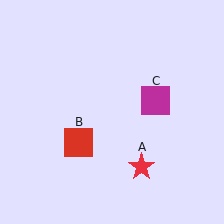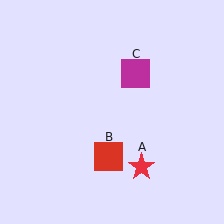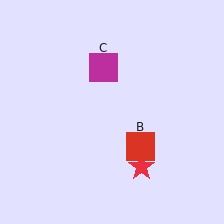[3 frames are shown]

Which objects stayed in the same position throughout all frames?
Red star (object A) remained stationary.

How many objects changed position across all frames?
2 objects changed position: red square (object B), magenta square (object C).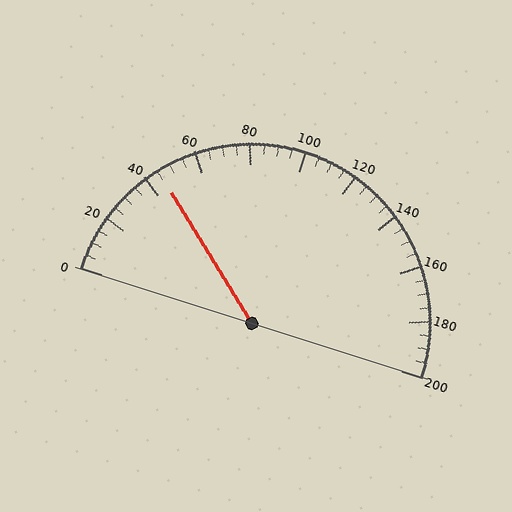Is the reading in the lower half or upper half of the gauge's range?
The reading is in the lower half of the range (0 to 200).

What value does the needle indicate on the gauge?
The needle indicates approximately 45.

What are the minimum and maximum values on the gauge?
The gauge ranges from 0 to 200.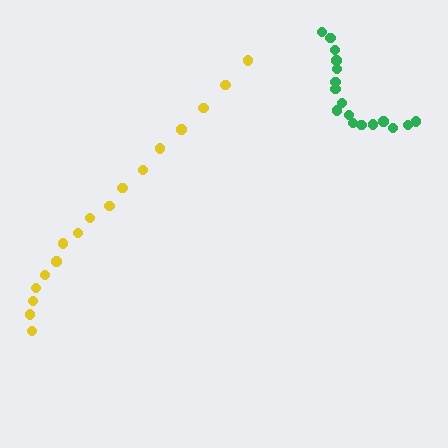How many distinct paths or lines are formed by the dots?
There are 2 distinct paths.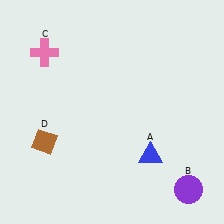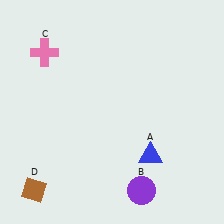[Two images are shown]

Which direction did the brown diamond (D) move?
The brown diamond (D) moved down.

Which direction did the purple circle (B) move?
The purple circle (B) moved left.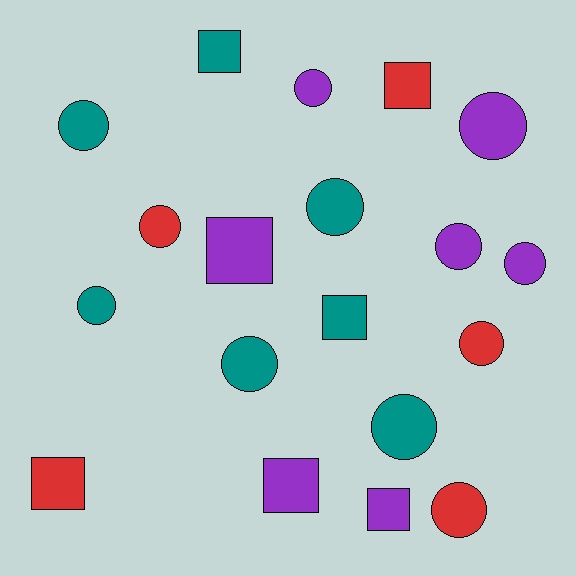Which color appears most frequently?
Teal, with 7 objects.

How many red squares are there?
There are 2 red squares.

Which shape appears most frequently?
Circle, with 12 objects.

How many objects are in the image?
There are 19 objects.